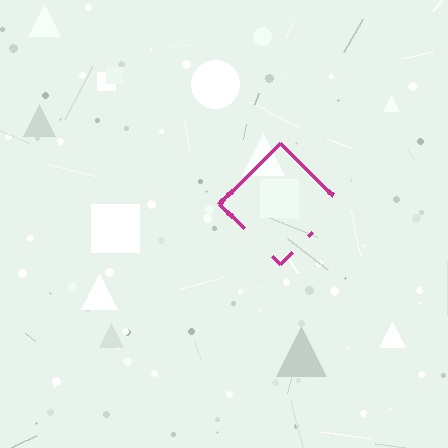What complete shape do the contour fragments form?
The contour fragments form a diamond.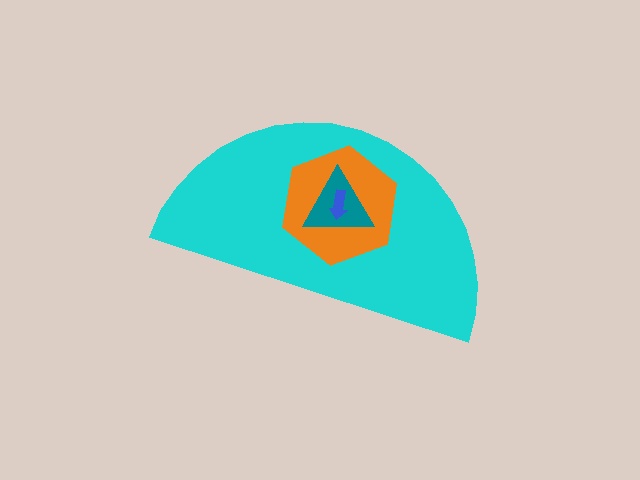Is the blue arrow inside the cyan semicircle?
Yes.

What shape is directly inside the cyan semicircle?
The orange hexagon.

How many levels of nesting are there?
4.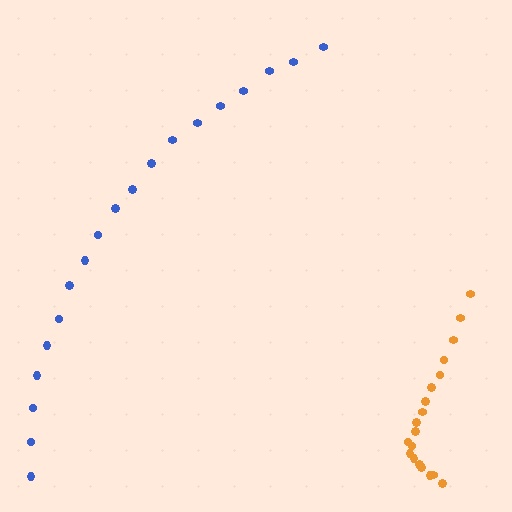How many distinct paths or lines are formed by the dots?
There are 2 distinct paths.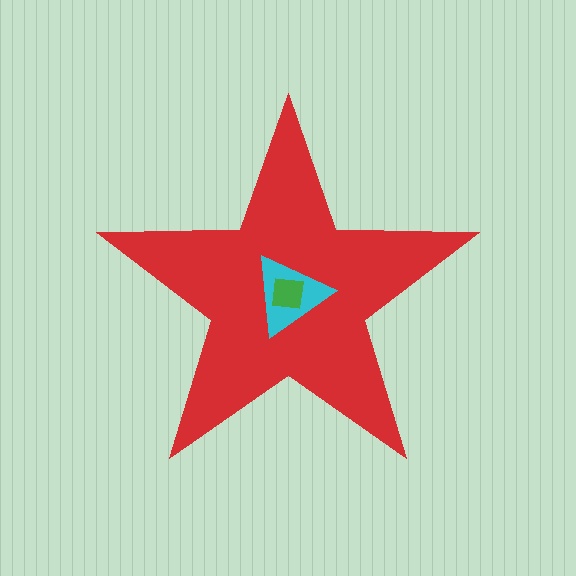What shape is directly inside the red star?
The cyan triangle.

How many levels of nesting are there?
3.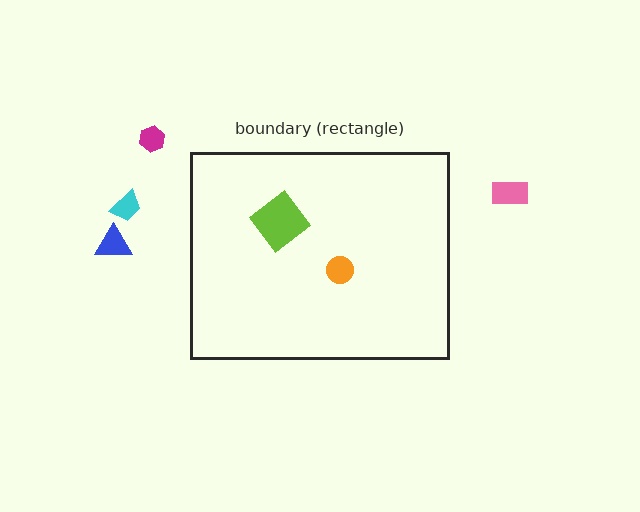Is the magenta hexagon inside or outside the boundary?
Outside.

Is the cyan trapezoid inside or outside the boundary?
Outside.